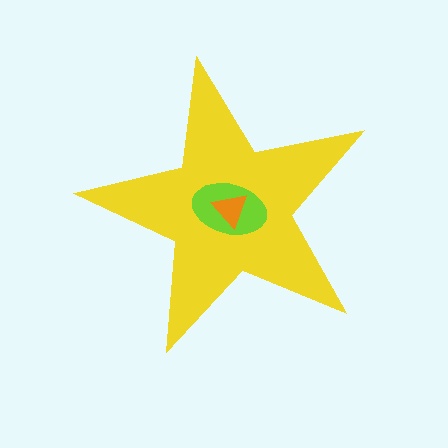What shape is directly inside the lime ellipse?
The orange triangle.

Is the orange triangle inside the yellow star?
Yes.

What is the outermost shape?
The yellow star.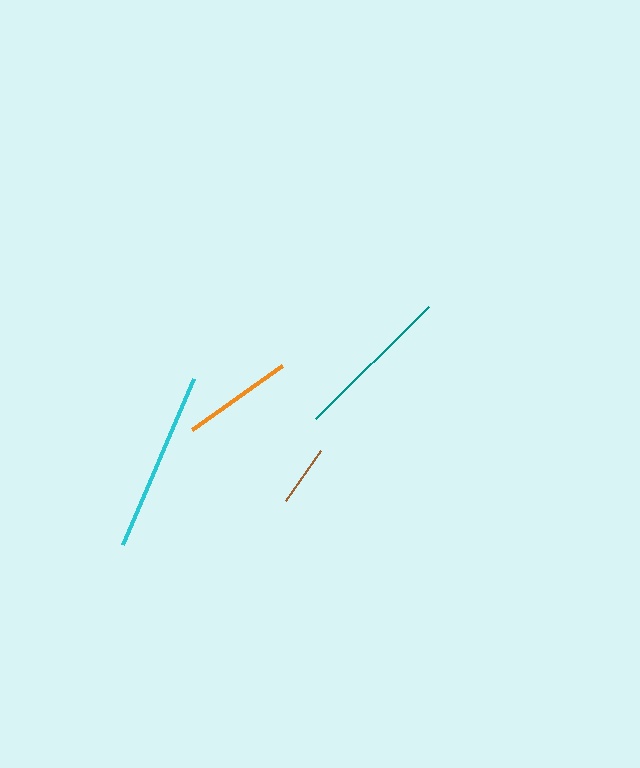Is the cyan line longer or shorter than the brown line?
The cyan line is longer than the brown line.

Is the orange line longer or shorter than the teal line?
The teal line is longer than the orange line.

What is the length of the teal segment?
The teal segment is approximately 159 pixels long.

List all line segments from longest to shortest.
From longest to shortest: cyan, teal, orange, brown.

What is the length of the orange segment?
The orange segment is approximately 110 pixels long.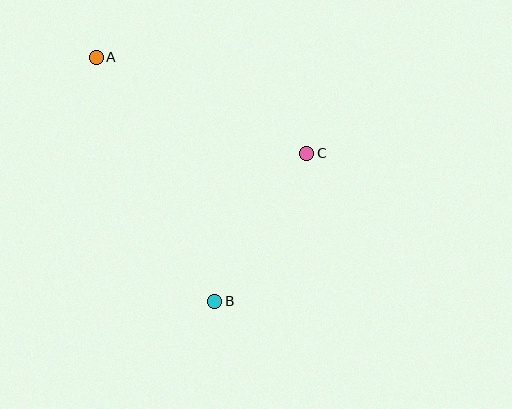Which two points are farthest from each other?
Points A and B are farthest from each other.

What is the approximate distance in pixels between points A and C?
The distance between A and C is approximately 231 pixels.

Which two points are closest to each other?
Points B and C are closest to each other.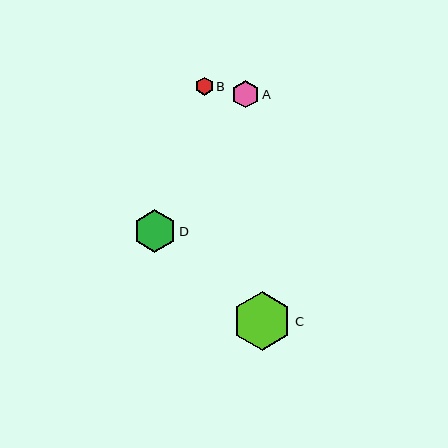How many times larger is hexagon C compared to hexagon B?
Hexagon C is approximately 3.2 times the size of hexagon B.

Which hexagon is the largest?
Hexagon C is the largest with a size of approximately 59 pixels.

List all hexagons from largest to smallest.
From largest to smallest: C, D, A, B.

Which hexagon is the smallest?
Hexagon B is the smallest with a size of approximately 18 pixels.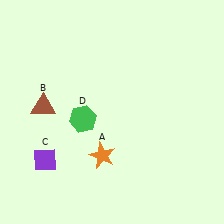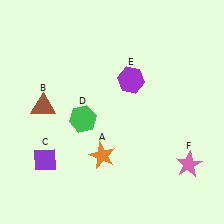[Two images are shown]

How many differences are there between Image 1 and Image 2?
There are 2 differences between the two images.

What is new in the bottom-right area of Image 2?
A pink star (F) was added in the bottom-right area of Image 2.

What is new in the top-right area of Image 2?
A purple hexagon (E) was added in the top-right area of Image 2.